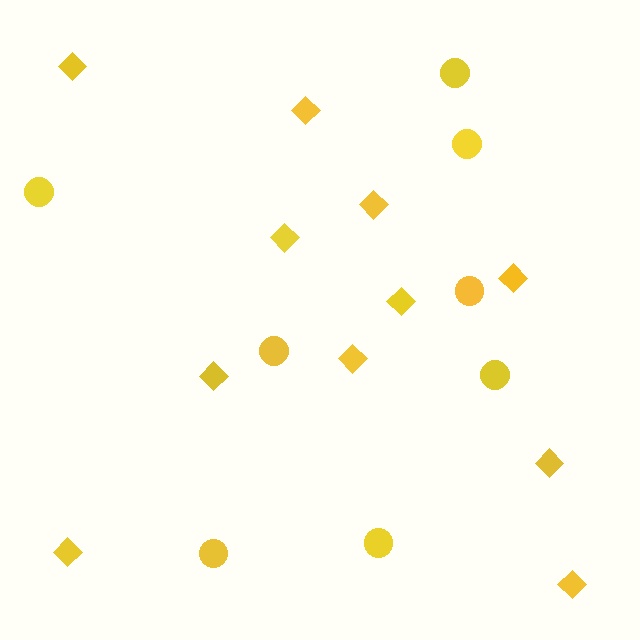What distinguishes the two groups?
There are 2 groups: one group of diamonds (11) and one group of circles (8).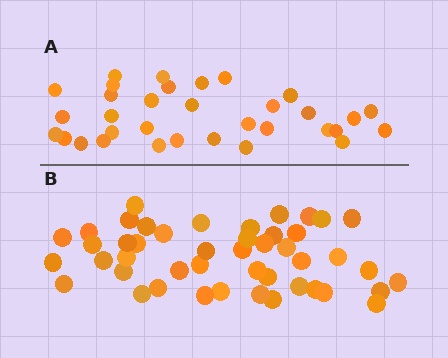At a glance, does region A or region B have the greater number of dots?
Region B (the bottom region) has more dots.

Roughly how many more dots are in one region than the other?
Region B has approximately 15 more dots than region A.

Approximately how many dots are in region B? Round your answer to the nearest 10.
About 50 dots. (The exact count is 46, which rounds to 50.)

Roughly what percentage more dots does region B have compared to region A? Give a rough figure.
About 40% more.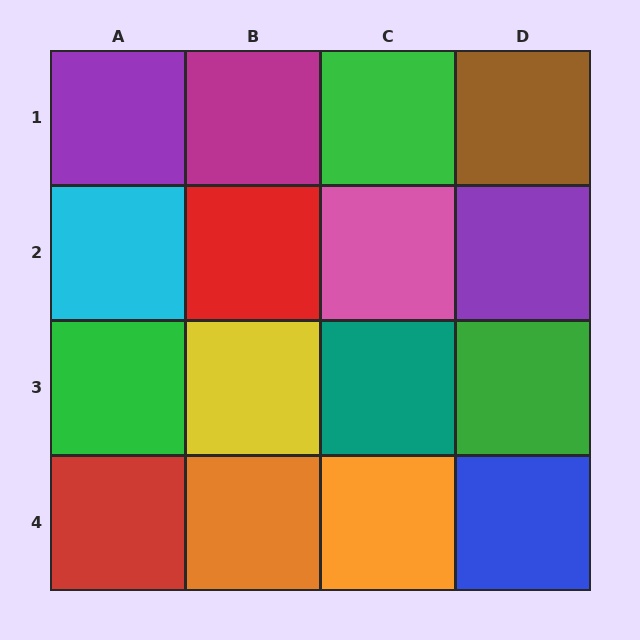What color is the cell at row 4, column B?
Orange.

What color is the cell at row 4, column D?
Blue.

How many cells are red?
2 cells are red.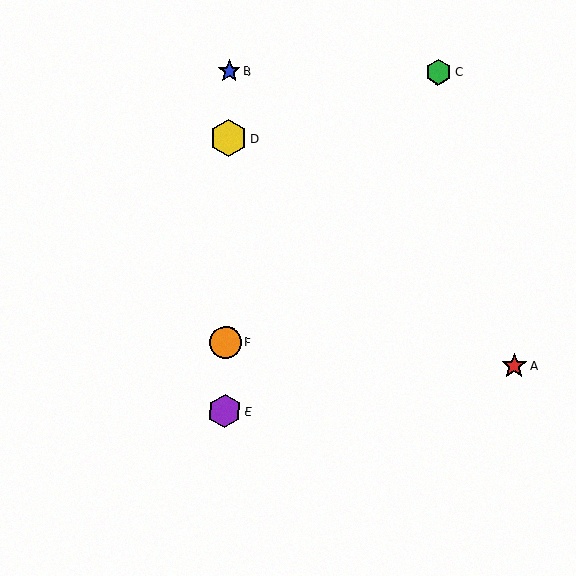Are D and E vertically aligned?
Yes, both are at x≈228.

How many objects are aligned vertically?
4 objects (B, D, E, F) are aligned vertically.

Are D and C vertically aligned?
No, D is at x≈228 and C is at x≈438.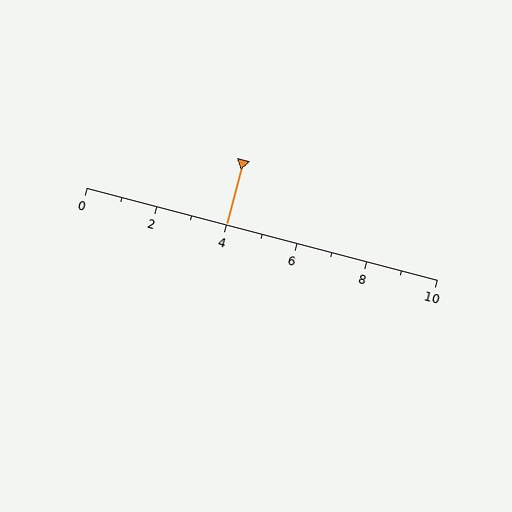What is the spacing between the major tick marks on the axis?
The major ticks are spaced 2 apart.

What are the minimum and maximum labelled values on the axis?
The axis runs from 0 to 10.